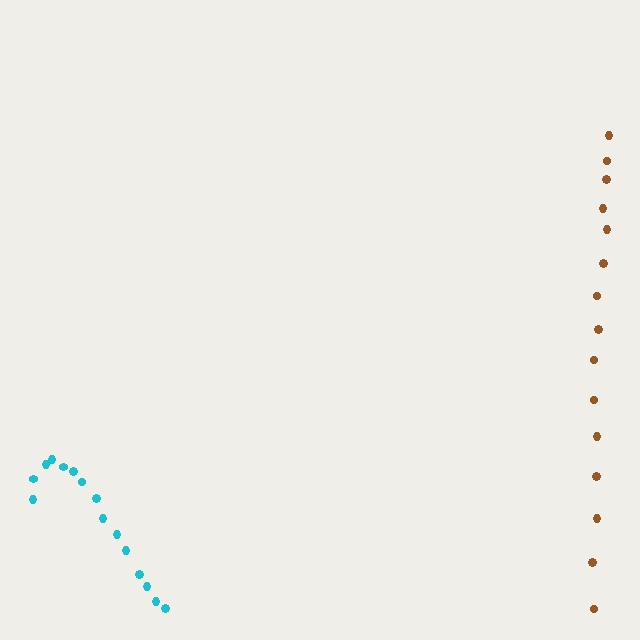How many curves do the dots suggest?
There are 2 distinct paths.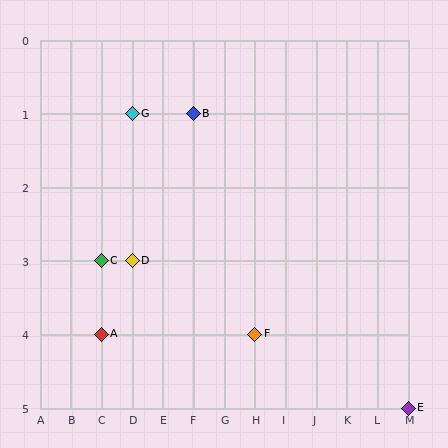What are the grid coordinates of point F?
Point F is at grid coordinates (H, 4).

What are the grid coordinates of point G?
Point G is at grid coordinates (D, 1).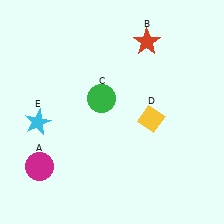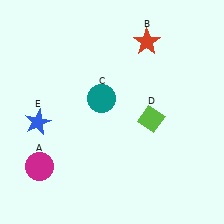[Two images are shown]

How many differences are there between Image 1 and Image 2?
There are 3 differences between the two images.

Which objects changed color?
C changed from green to teal. D changed from yellow to lime. E changed from cyan to blue.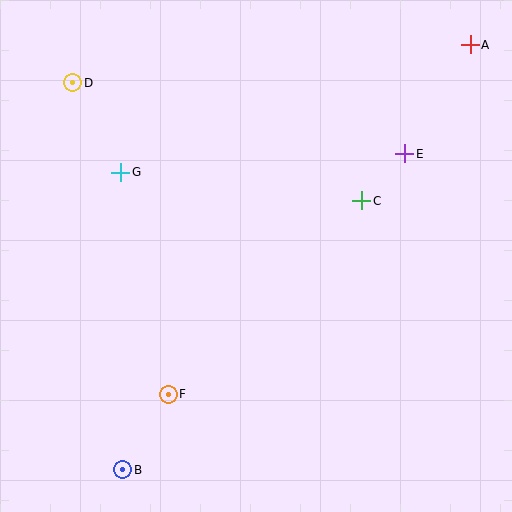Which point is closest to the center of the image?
Point C at (362, 201) is closest to the center.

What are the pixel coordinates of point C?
Point C is at (362, 201).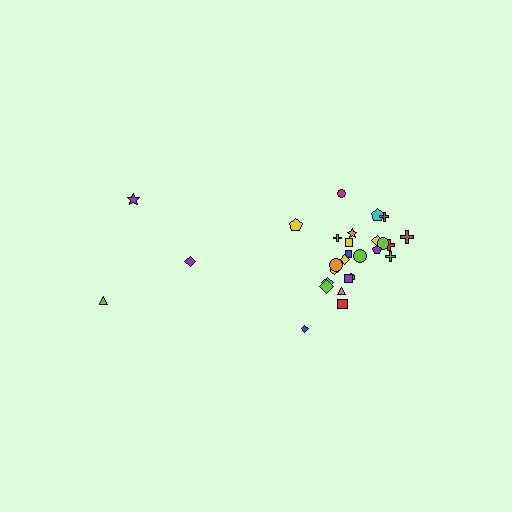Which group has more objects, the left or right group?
The right group.